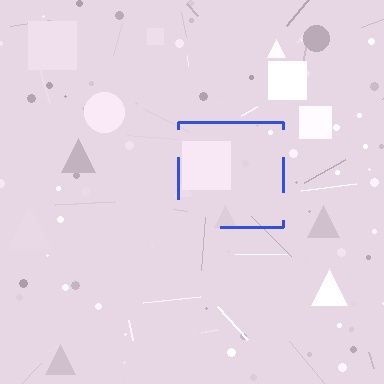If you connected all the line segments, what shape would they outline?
They would outline a square.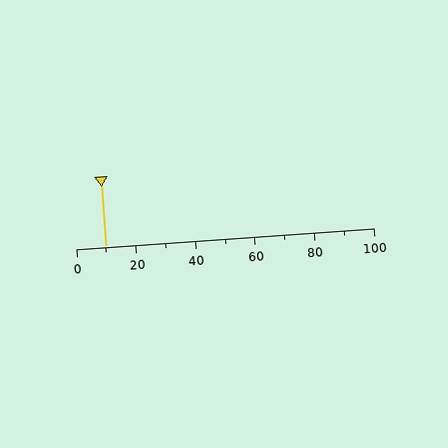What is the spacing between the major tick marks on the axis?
The major ticks are spaced 20 apart.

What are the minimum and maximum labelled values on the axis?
The axis runs from 0 to 100.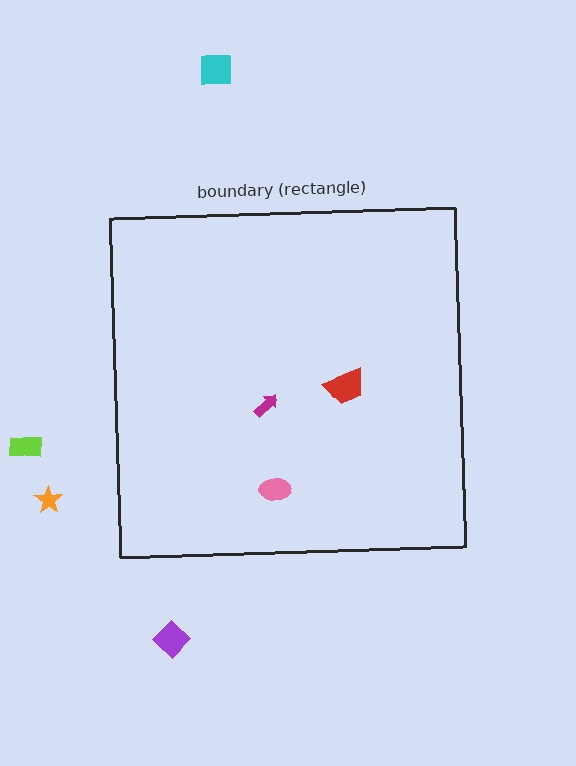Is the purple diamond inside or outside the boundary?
Outside.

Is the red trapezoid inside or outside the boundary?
Inside.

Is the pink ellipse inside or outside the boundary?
Inside.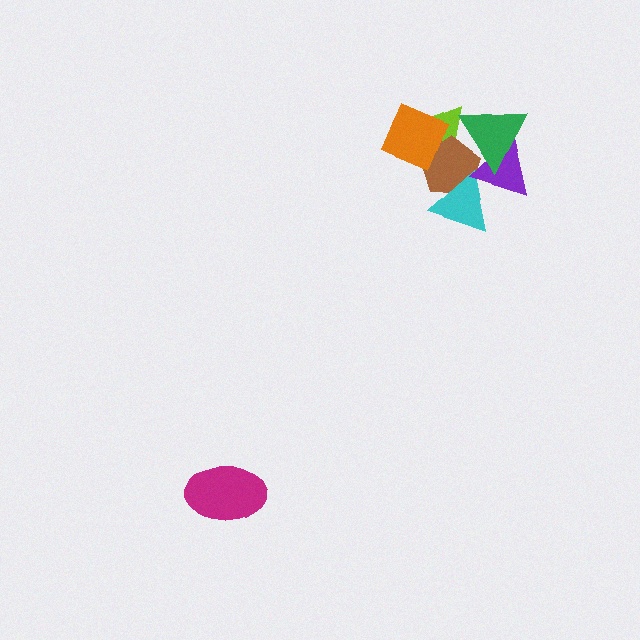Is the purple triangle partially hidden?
Yes, it is partially covered by another shape.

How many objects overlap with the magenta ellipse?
0 objects overlap with the magenta ellipse.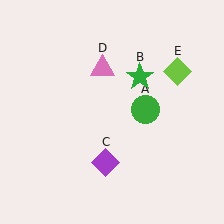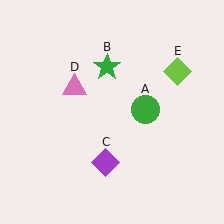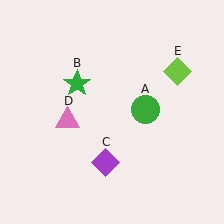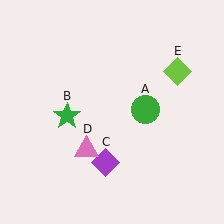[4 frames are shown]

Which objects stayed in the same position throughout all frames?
Green circle (object A) and purple diamond (object C) and lime diamond (object E) remained stationary.